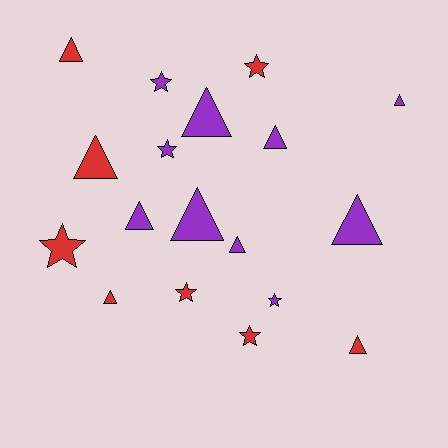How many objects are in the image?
There are 18 objects.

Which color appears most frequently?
Purple, with 10 objects.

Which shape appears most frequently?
Triangle, with 11 objects.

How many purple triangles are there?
There are 7 purple triangles.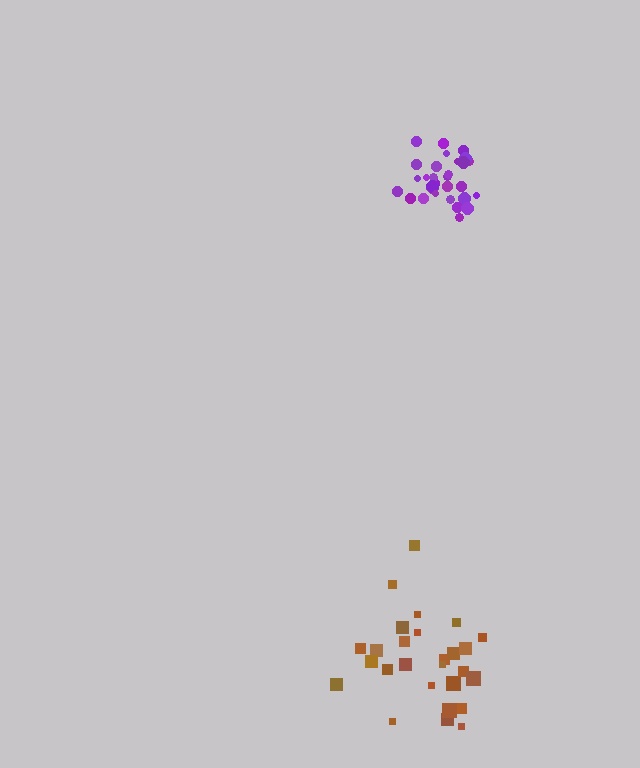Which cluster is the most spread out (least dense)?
Brown.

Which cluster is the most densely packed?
Purple.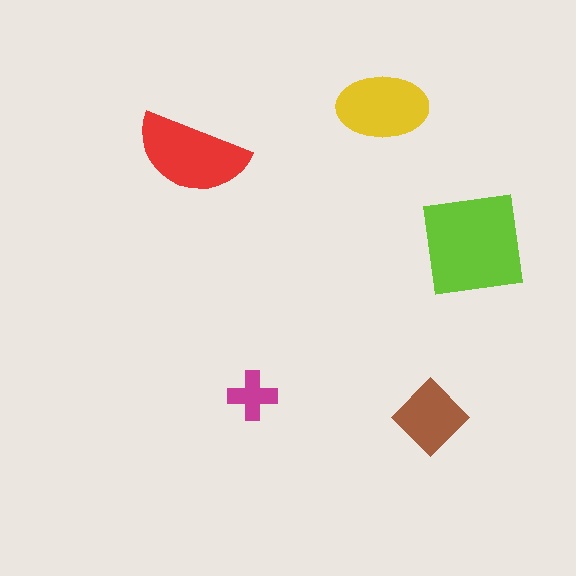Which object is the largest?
The lime square.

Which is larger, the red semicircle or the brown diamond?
The red semicircle.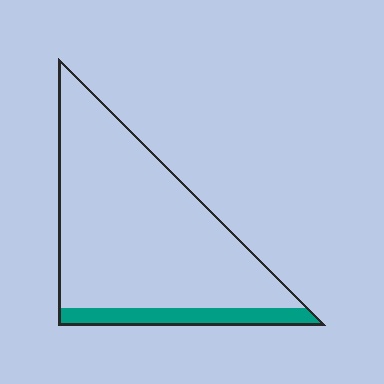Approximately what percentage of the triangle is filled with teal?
Approximately 15%.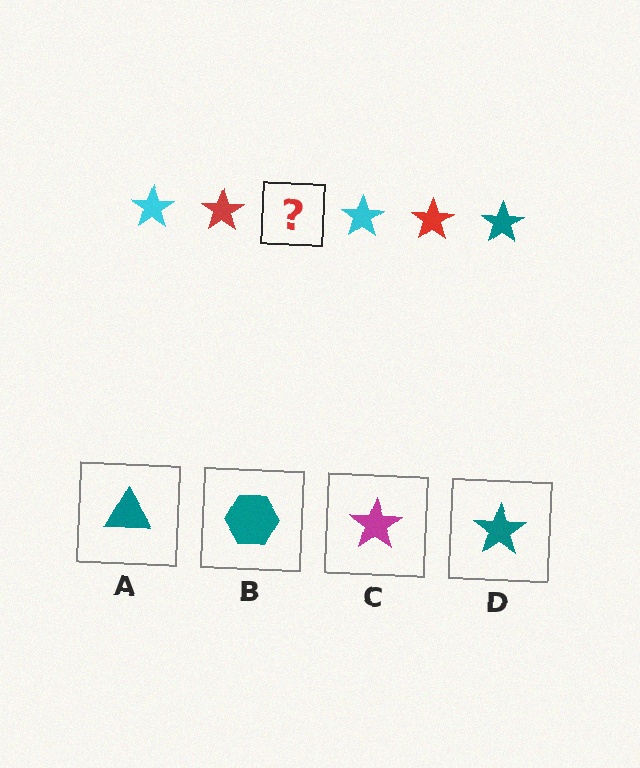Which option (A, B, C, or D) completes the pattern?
D.